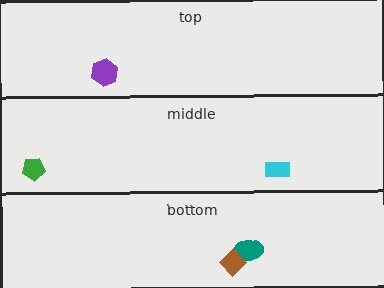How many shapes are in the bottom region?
2.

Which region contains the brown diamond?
The bottom region.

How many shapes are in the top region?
1.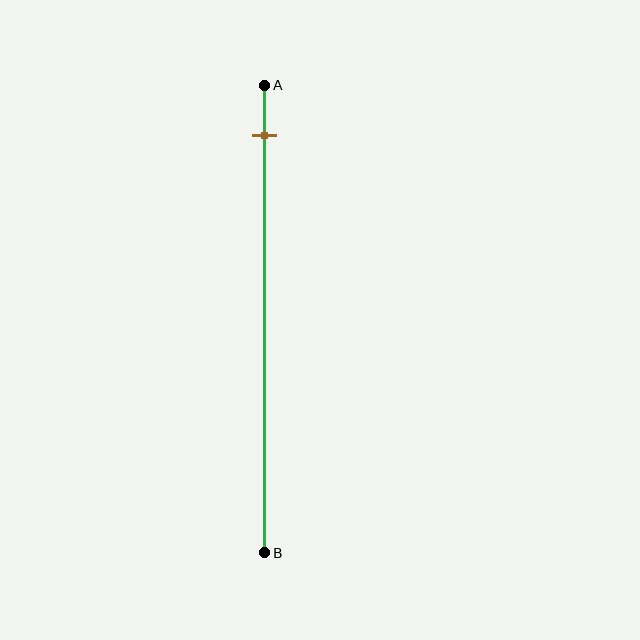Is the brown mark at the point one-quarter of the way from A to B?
No, the mark is at about 10% from A, not at the 25% one-quarter point.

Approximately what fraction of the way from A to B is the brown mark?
The brown mark is approximately 10% of the way from A to B.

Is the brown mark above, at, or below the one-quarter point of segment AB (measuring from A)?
The brown mark is above the one-quarter point of segment AB.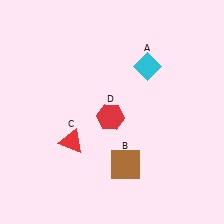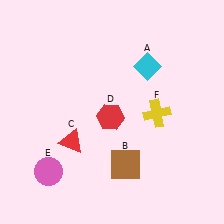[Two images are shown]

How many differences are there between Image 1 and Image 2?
There are 2 differences between the two images.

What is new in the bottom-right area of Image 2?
A yellow cross (F) was added in the bottom-right area of Image 2.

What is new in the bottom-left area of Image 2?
A pink circle (E) was added in the bottom-left area of Image 2.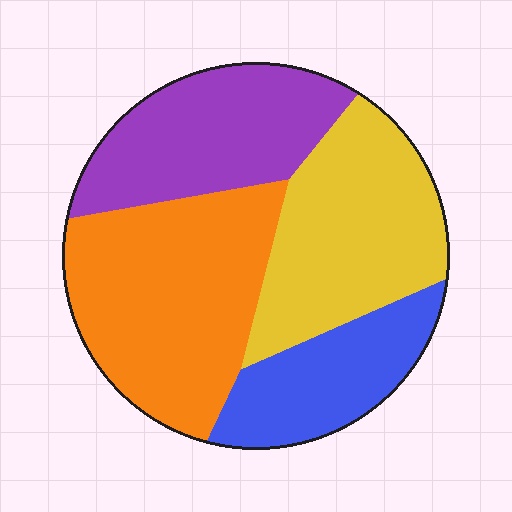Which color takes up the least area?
Blue, at roughly 15%.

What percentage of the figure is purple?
Purple covers 23% of the figure.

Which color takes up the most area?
Orange, at roughly 35%.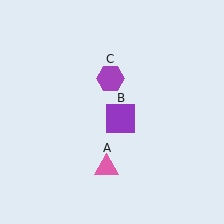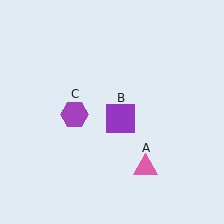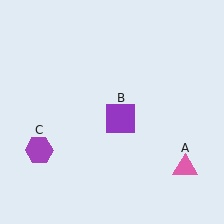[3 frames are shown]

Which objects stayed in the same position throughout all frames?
Purple square (object B) remained stationary.